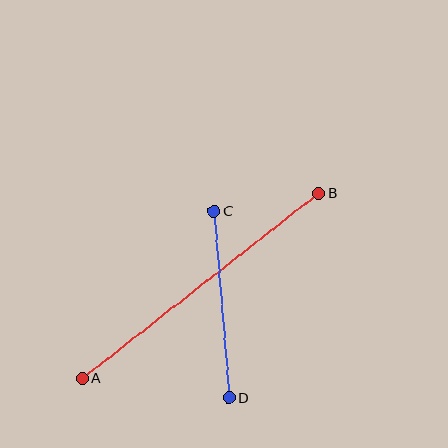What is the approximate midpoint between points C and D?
The midpoint is at approximately (221, 304) pixels.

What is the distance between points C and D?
The distance is approximately 187 pixels.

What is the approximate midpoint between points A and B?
The midpoint is at approximately (201, 286) pixels.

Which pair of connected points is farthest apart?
Points A and B are farthest apart.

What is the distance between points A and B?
The distance is approximately 300 pixels.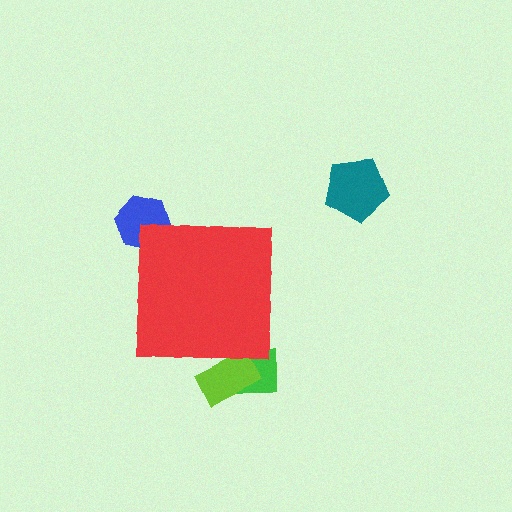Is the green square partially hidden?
Yes, the green square is partially hidden behind the red square.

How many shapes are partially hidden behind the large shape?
3 shapes are partially hidden.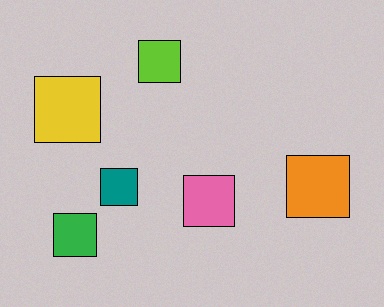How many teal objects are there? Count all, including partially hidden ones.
There is 1 teal object.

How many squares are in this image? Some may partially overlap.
There are 6 squares.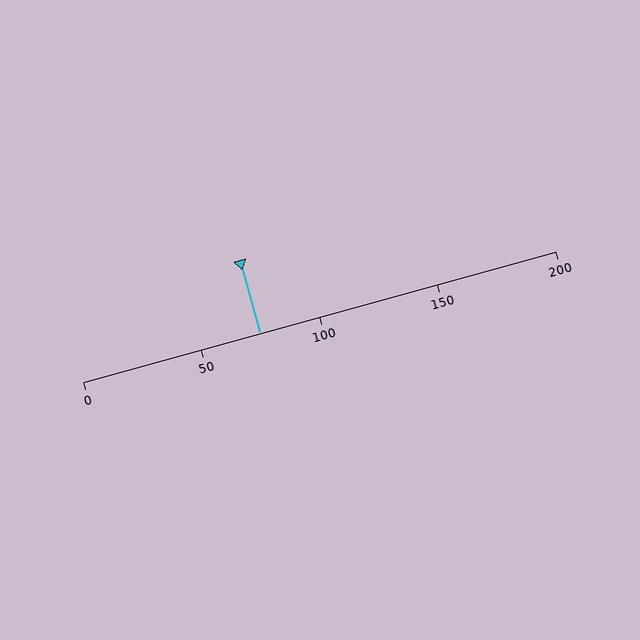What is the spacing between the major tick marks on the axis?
The major ticks are spaced 50 apart.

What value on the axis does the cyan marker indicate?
The marker indicates approximately 75.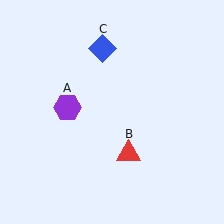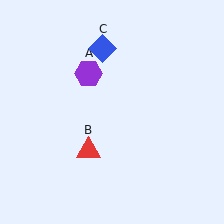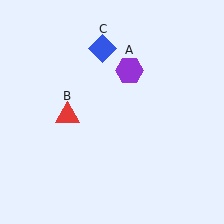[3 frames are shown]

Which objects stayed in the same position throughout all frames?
Blue diamond (object C) remained stationary.